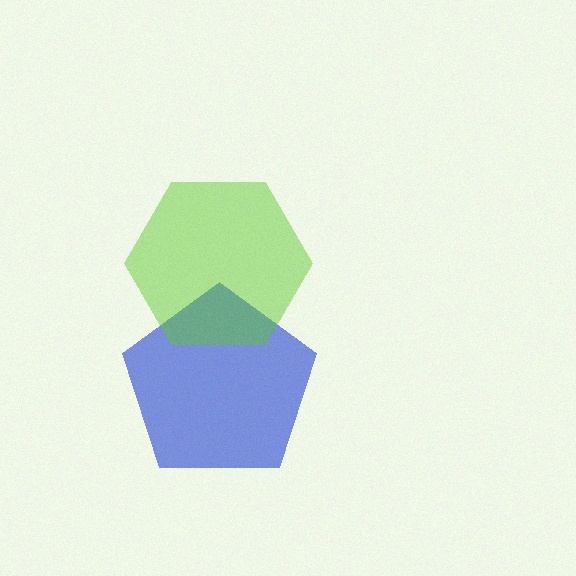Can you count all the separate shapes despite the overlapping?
Yes, there are 2 separate shapes.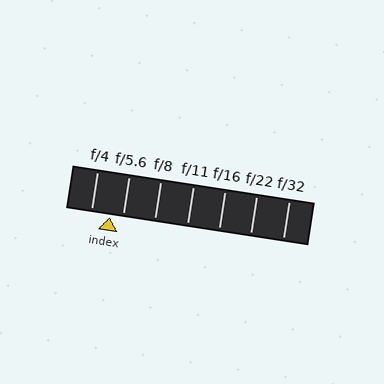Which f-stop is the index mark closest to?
The index mark is closest to f/5.6.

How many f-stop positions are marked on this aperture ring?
There are 7 f-stop positions marked.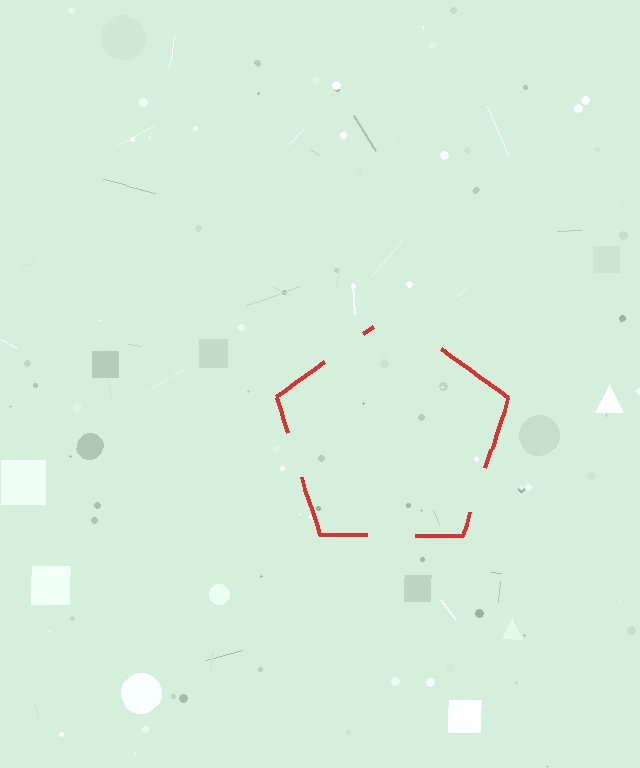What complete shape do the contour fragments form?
The contour fragments form a pentagon.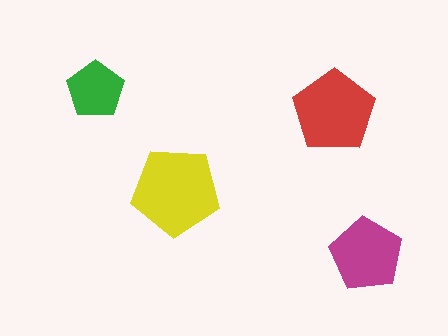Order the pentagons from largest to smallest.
the yellow one, the red one, the magenta one, the green one.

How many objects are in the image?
There are 4 objects in the image.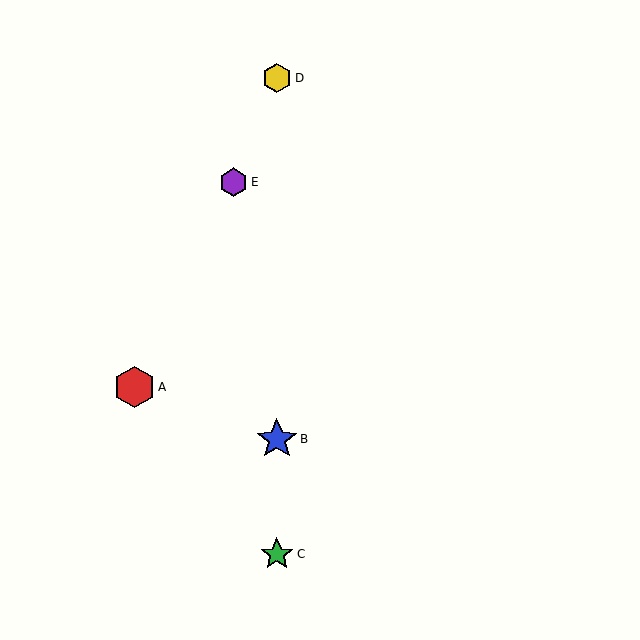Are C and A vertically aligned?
No, C is at x≈277 and A is at x≈134.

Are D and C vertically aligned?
Yes, both are at x≈277.